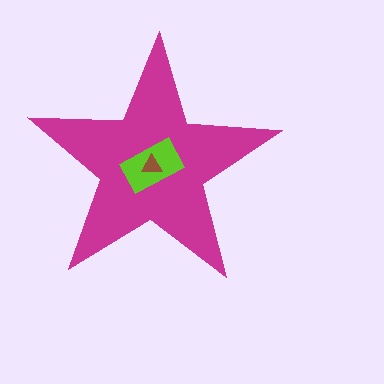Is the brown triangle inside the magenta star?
Yes.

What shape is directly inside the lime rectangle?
The brown triangle.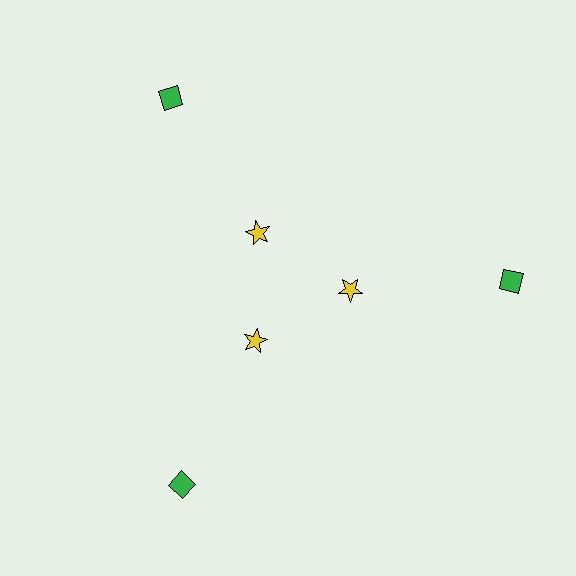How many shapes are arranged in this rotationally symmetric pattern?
There are 6 shapes, arranged in 3 groups of 2.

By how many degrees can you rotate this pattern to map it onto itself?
The pattern maps onto itself every 120 degrees of rotation.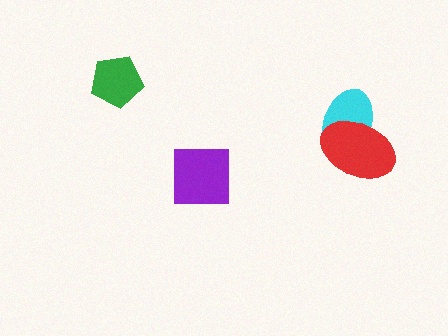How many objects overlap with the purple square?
0 objects overlap with the purple square.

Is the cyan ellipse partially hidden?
Yes, it is partially covered by another shape.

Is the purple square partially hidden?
No, no other shape covers it.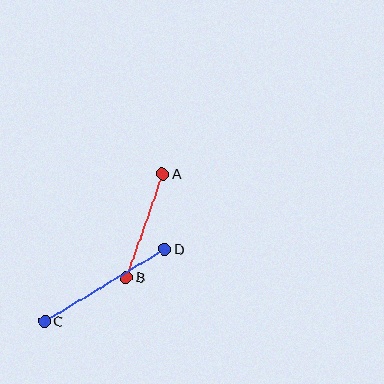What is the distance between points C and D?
The distance is approximately 140 pixels.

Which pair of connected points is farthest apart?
Points C and D are farthest apart.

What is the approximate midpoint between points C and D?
The midpoint is at approximately (105, 285) pixels.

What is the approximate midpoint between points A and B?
The midpoint is at approximately (145, 225) pixels.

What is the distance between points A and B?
The distance is approximately 109 pixels.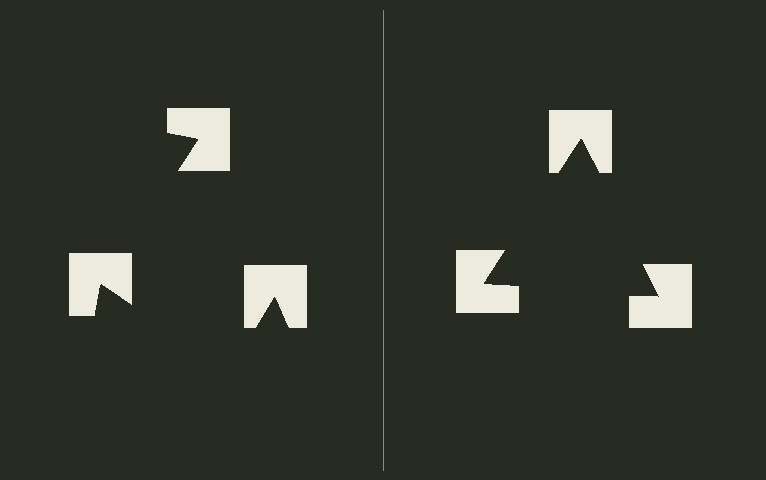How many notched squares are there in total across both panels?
6 — 3 on each side.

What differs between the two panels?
The notched squares are positioned identically on both sides; only the wedge orientations differ. On the right they align to a triangle; on the left they are misaligned.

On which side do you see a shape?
An illusory triangle appears on the right side. On the left side the wedge cuts are rotated, so no coherent shape forms.